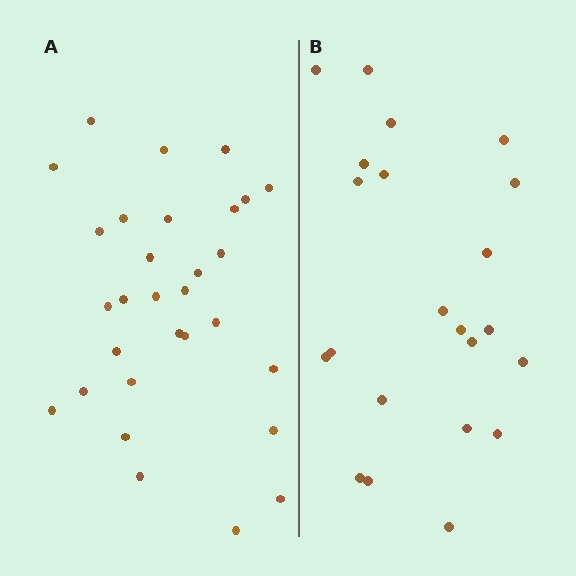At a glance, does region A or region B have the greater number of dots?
Region A (the left region) has more dots.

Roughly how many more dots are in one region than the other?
Region A has roughly 8 or so more dots than region B.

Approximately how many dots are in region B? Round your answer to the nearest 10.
About 20 dots. (The exact count is 22, which rounds to 20.)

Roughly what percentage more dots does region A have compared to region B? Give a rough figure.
About 35% more.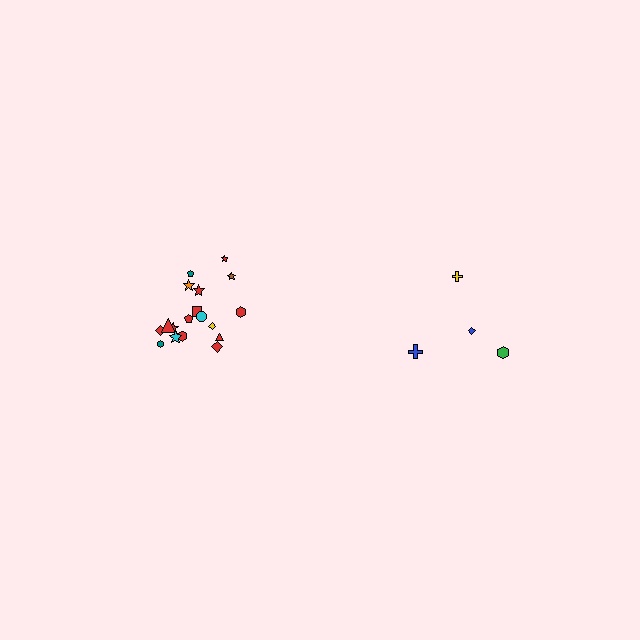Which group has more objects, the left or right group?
The left group.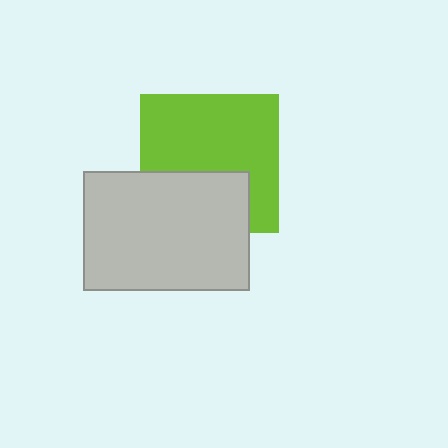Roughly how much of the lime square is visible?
Most of it is visible (roughly 65%).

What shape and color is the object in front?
The object in front is a light gray rectangle.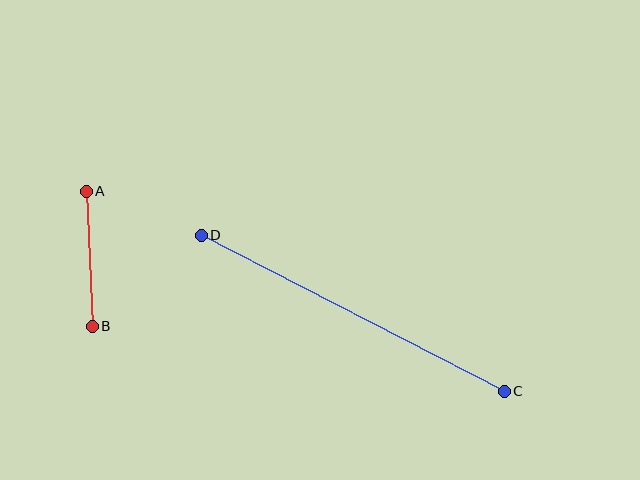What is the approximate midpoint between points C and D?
The midpoint is at approximately (353, 313) pixels.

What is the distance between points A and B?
The distance is approximately 135 pixels.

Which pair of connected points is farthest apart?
Points C and D are farthest apart.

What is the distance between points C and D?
The distance is approximately 341 pixels.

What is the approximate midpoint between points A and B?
The midpoint is at approximately (89, 259) pixels.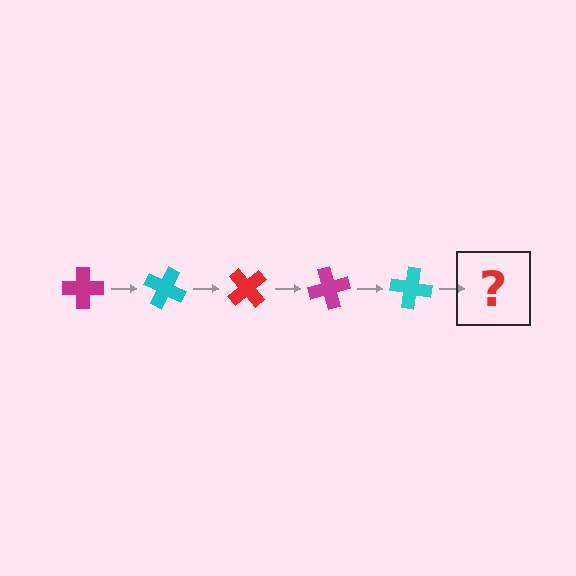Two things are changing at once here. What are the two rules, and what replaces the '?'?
The two rules are that it rotates 25 degrees each step and the color cycles through magenta, cyan, and red. The '?' should be a red cross, rotated 125 degrees from the start.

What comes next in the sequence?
The next element should be a red cross, rotated 125 degrees from the start.